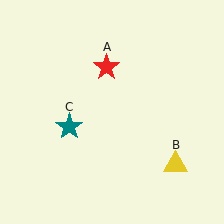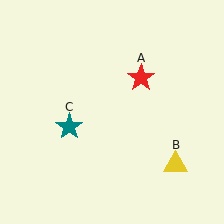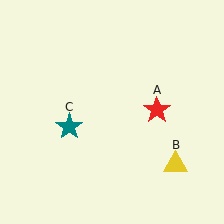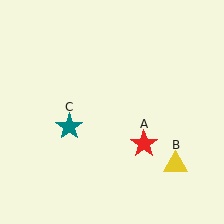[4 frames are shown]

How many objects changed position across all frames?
1 object changed position: red star (object A).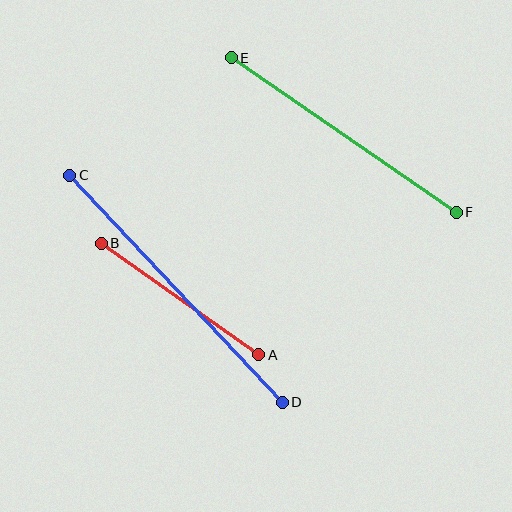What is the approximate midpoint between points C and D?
The midpoint is at approximately (176, 289) pixels.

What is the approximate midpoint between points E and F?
The midpoint is at approximately (344, 135) pixels.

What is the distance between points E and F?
The distance is approximately 273 pixels.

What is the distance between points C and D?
The distance is approximately 311 pixels.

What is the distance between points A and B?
The distance is approximately 193 pixels.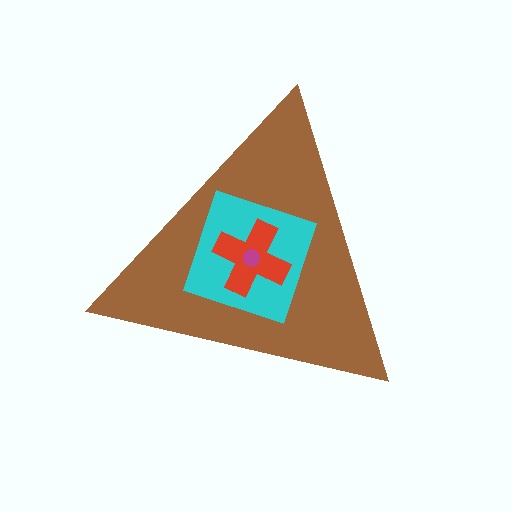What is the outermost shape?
The brown triangle.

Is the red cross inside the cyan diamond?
Yes.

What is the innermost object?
The magenta circle.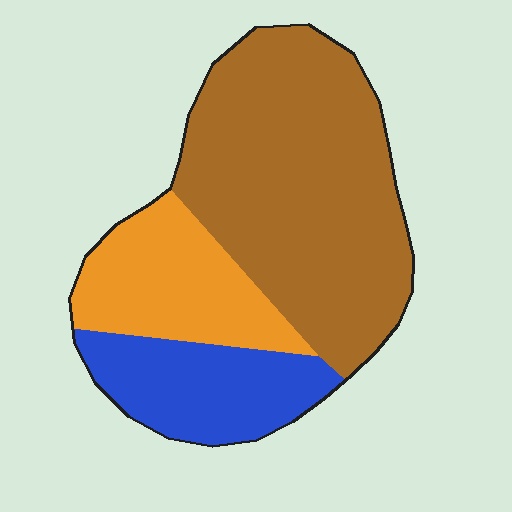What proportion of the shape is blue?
Blue takes up between a sixth and a third of the shape.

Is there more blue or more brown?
Brown.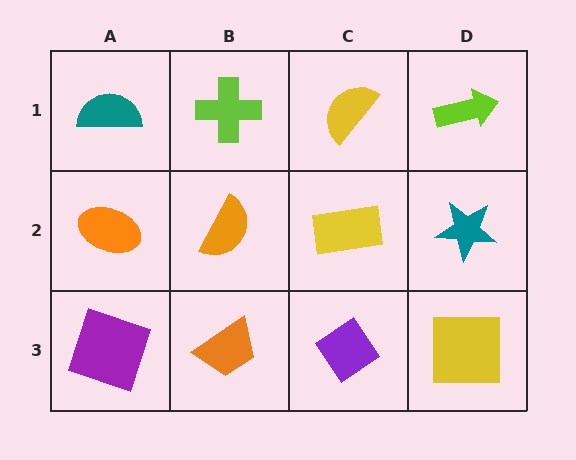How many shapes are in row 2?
4 shapes.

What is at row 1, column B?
A lime cross.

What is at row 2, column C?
A yellow rectangle.